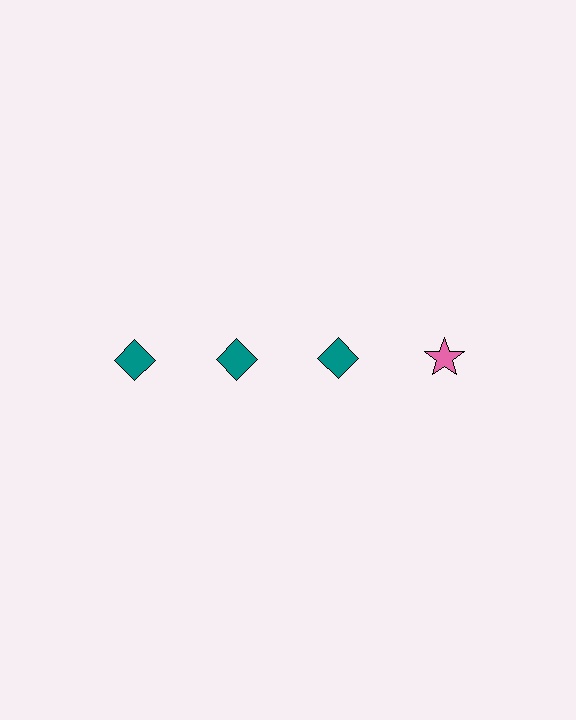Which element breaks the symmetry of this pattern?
The pink star in the top row, second from right column breaks the symmetry. All other shapes are teal diamonds.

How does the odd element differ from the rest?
It differs in both color (pink instead of teal) and shape (star instead of diamond).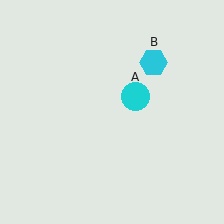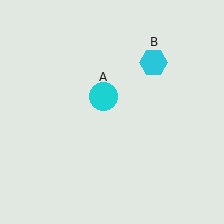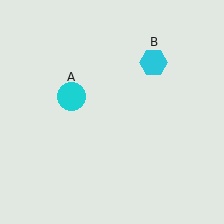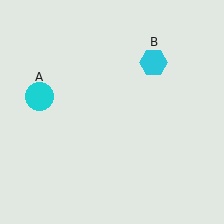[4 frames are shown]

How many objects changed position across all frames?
1 object changed position: cyan circle (object A).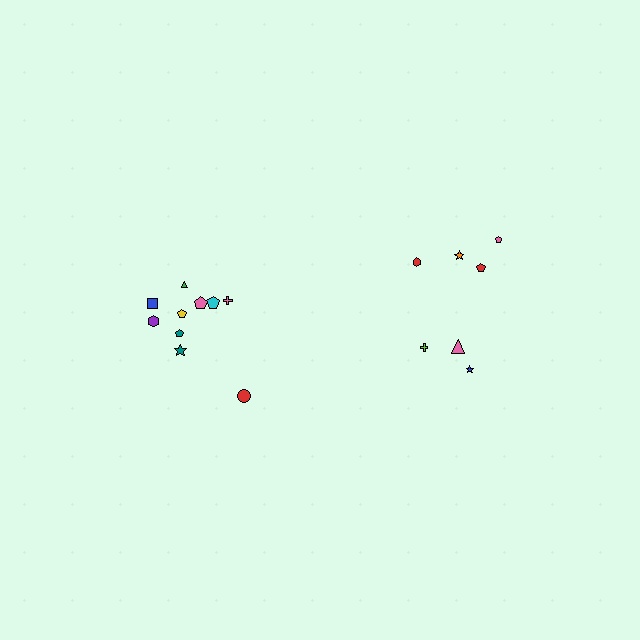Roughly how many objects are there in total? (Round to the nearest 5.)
Roughly 15 objects in total.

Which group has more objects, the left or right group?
The left group.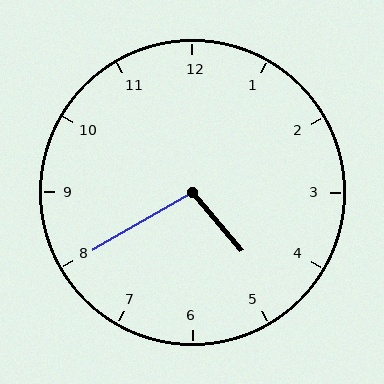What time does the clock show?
4:40.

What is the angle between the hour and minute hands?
Approximately 100 degrees.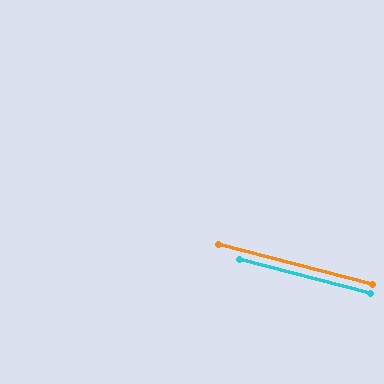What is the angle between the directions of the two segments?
Approximately 0 degrees.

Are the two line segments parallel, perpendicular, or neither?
Parallel — their directions differ by only 0.1°.